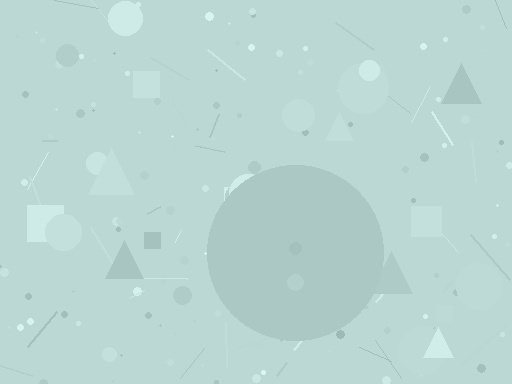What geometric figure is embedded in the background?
A circle is embedded in the background.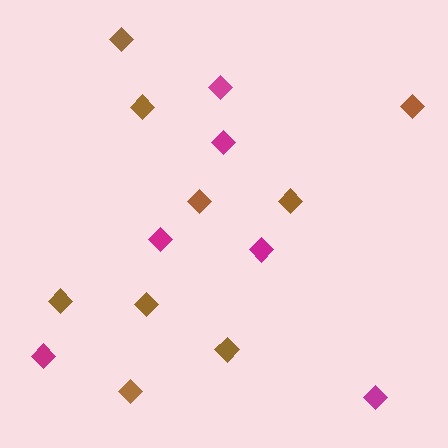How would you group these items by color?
There are 2 groups: one group of magenta diamonds (6) and one group of brown diamonds (9).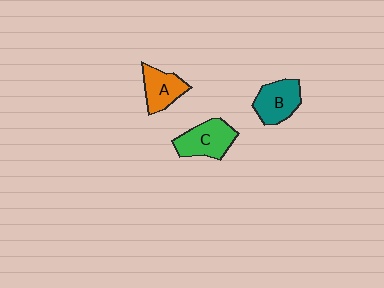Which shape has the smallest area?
Shape A (orange).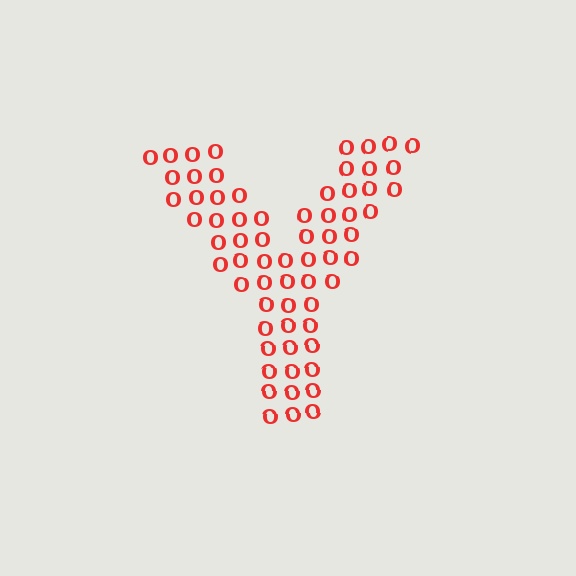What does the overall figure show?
The overall figure shows the letter Y.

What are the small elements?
The small elements are letter O's.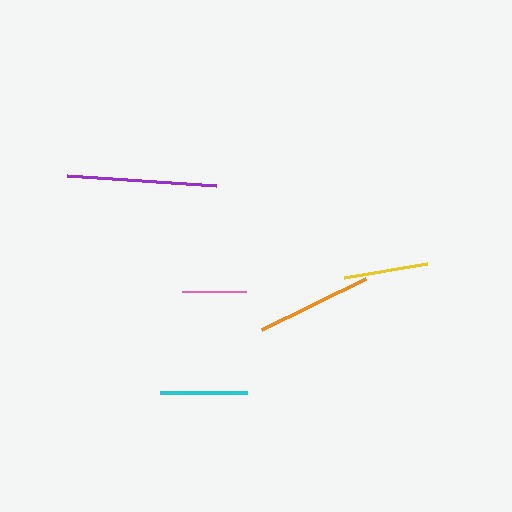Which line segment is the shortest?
The pink line is the shortest at approximately 64 pixels.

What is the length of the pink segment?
The pink segment is approximately 64 pixels long.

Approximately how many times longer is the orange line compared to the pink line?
The orange line is approximately 1.8 times the length of the pink line.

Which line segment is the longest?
The purple line is the longest at approximately 149 pixels.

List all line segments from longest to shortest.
From longest to shortest: purple, orange, cyan, yellow, pink.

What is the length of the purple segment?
The purple segment is approximately 149 pixels long.